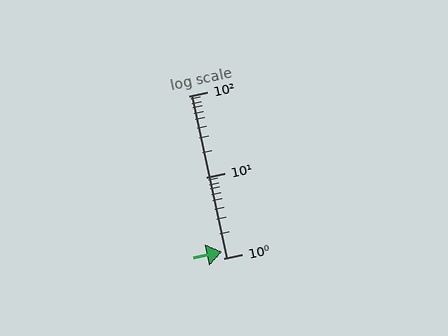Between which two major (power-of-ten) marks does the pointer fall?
The pointer is between 1 and 10.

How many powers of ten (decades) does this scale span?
The scale spans 2 decades, from 1 to 100.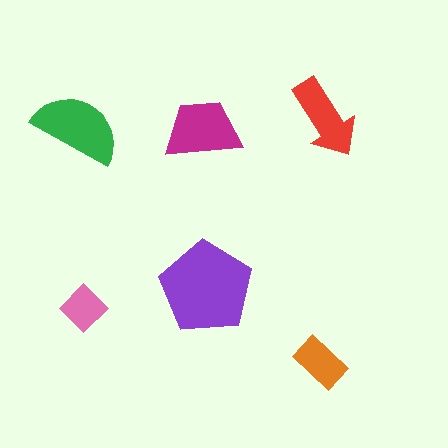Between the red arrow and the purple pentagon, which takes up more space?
The purple pentagon.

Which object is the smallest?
The pink diamond.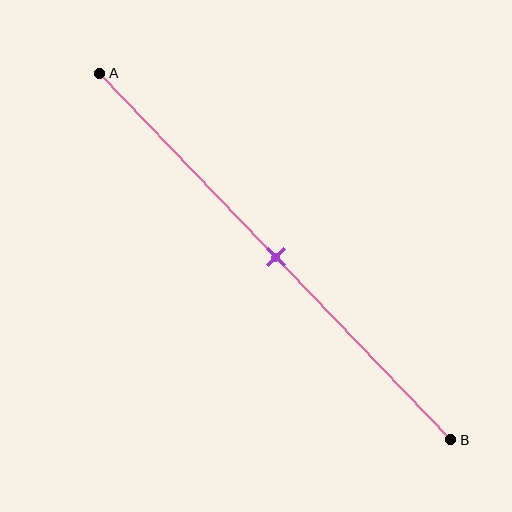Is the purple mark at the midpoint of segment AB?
Yes, the mark is approximately at the midpoint.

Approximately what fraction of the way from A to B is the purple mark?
The purple mark is approximately 50% of the way from A to B.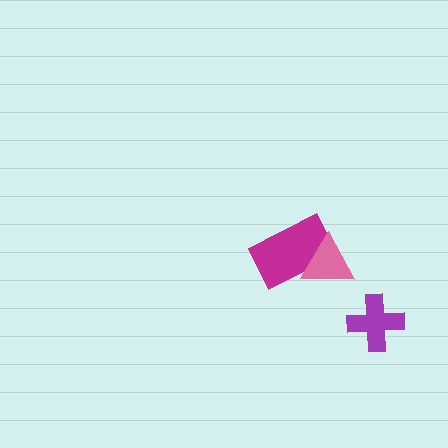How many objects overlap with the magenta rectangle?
1 object overlaps with the magenta rectangle.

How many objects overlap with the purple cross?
0 objects overlap with the purple cross.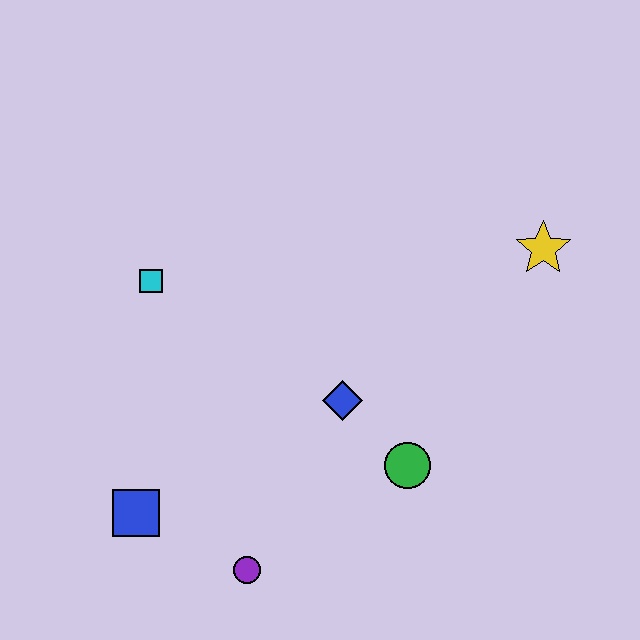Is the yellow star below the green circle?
No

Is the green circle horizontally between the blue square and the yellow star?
Yes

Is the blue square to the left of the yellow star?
Yes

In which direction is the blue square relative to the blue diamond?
The blue square is to the left of the blue diamond.